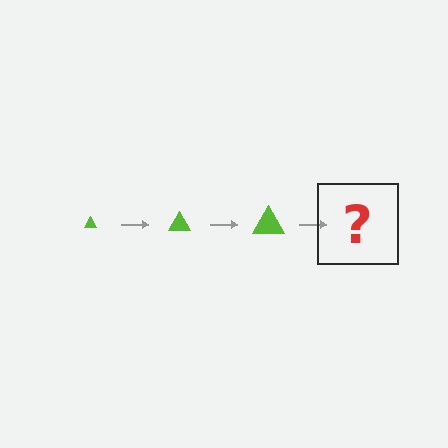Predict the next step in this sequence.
The next step is a lime triangle, larger than the previous one.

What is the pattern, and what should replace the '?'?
The pattern is that the triangle gets progressively larger each step. The '?' should be a lime triangle, larger than the previous one.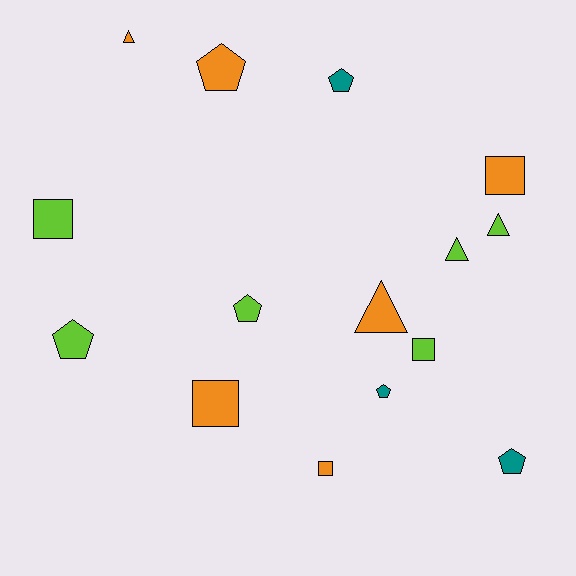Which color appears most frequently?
Lime, with 6 objects.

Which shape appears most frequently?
Pentagon, with 6 objects.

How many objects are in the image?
There are 15 objects.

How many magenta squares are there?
There are no magenta squares.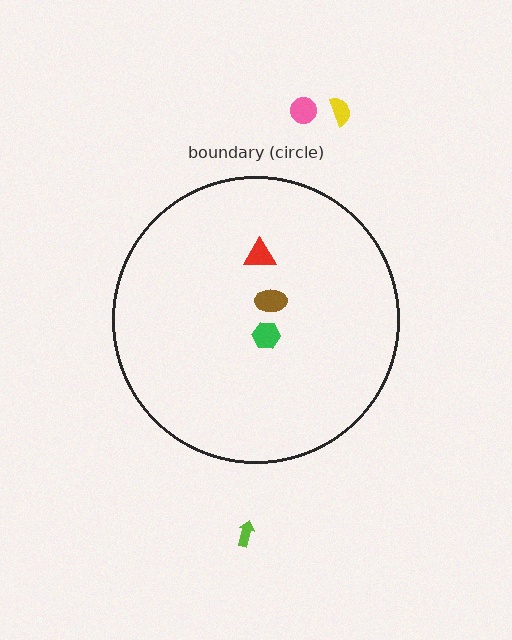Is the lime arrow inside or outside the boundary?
Outside.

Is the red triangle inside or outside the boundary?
Inside.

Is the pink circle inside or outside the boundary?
Outside.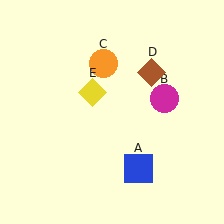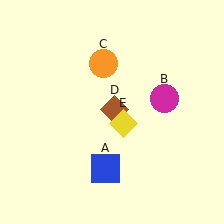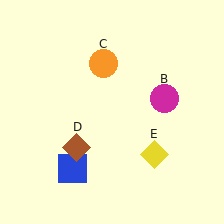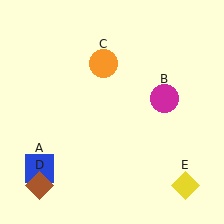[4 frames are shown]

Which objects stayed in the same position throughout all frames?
Magenta circle (object B) and orange circle (object C) remained stationary.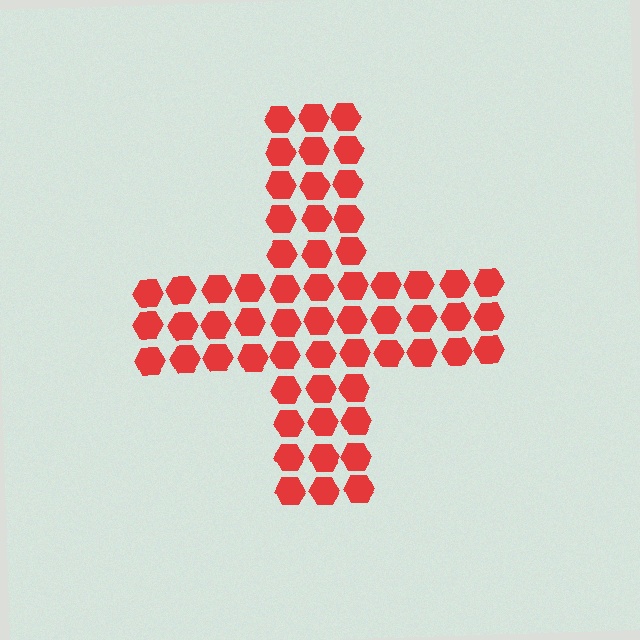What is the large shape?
The large shape is a cross.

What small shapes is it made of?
It is made of small hexagons.